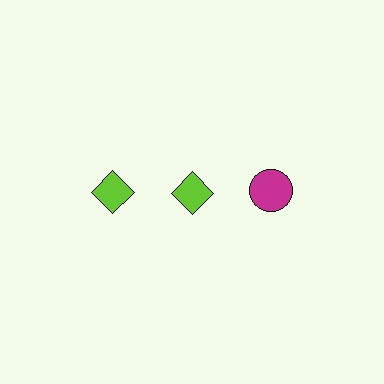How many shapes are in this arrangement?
There are 3 shapes arranged in a grid pattern.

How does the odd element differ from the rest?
It differs in both color (magenta instead of lime) and shape (circle instead of diamond).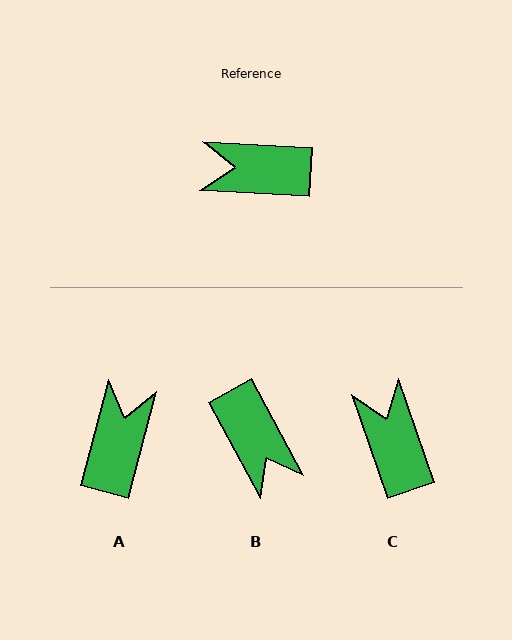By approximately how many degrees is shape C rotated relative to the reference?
Approximately 68 degrees clockwise.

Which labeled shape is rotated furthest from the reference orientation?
B, about 122 degrees away.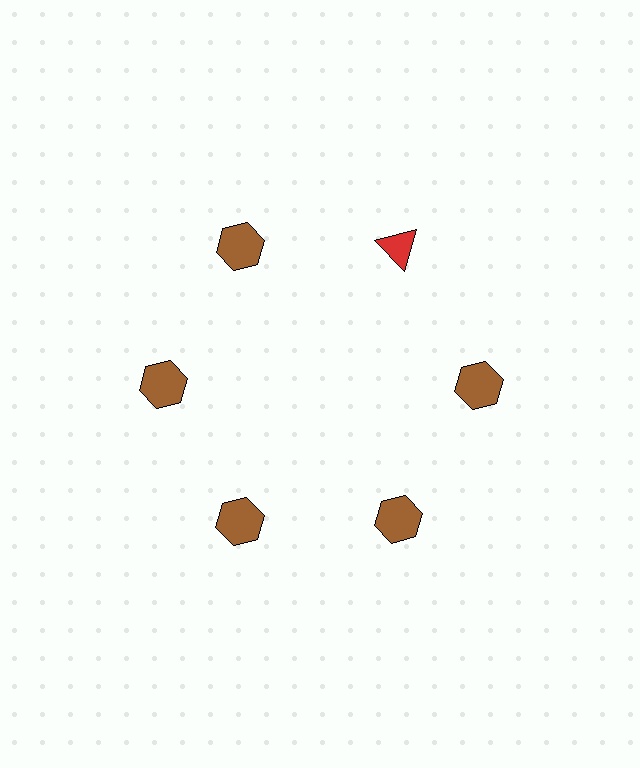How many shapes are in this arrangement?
There are 6 shapes arranged in a ring pattern.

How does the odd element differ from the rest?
It differs in both color (red instead of brown) and shape (triangle instead of hexagon).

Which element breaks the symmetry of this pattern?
The red triangle at roughly the 1 o'clock position breaks the symmetry. All other shapes are brown hexagons.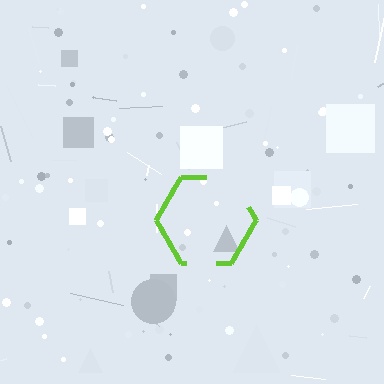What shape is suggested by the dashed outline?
The dashed outline suggests a hexagon.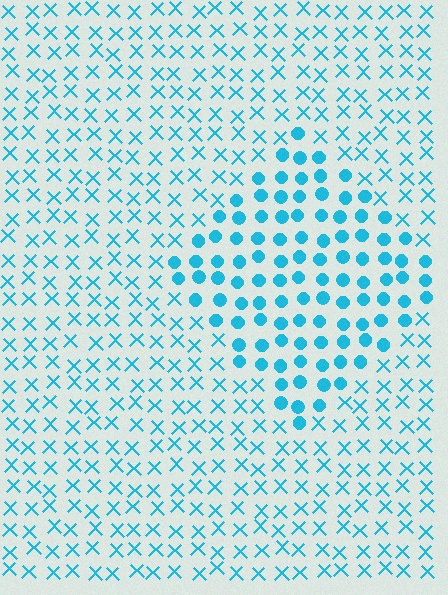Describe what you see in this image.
The image is filled with small cyan elements arranged in a uniform grid. A diamond-shaped region contains circles, while the surrounding area contains X marks. The boundary is defined purely by the change in element shape.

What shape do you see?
I see a diamond.